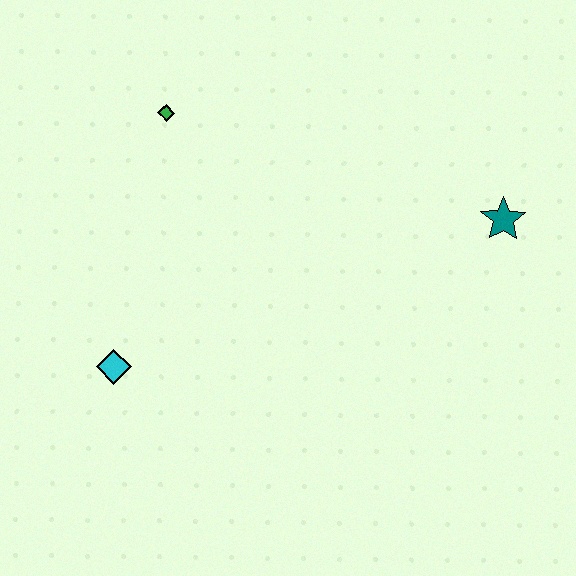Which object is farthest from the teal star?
The cyan diamond is farthest from the teal star.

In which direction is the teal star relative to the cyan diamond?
The teal star is to the right of the cyan diamond.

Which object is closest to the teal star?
The green diamond is closest to the teal star.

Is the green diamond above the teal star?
Yes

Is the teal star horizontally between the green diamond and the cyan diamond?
No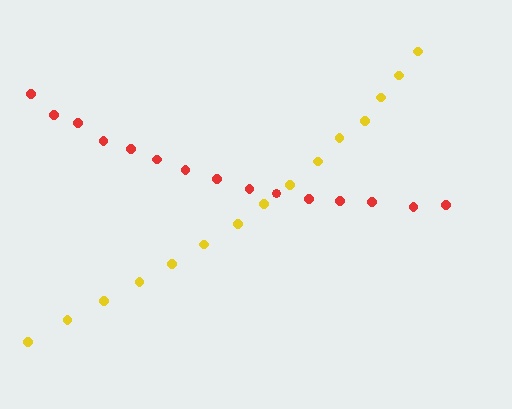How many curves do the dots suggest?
There are 2 distinct paths.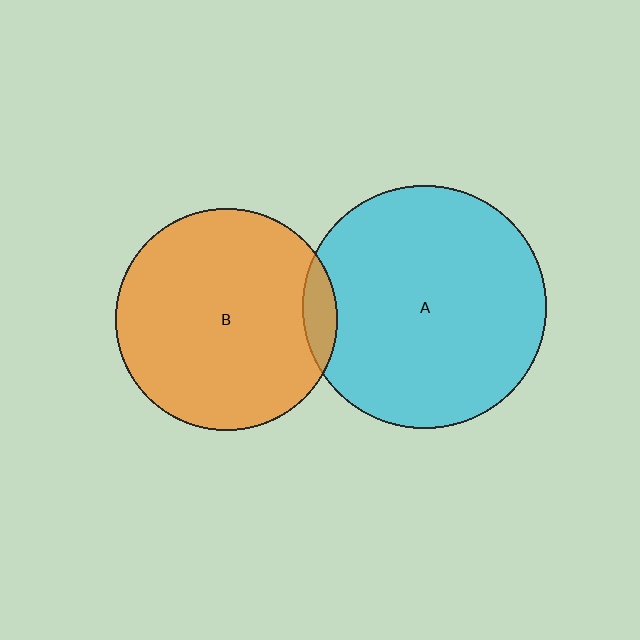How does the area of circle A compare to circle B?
Approximately 1.2 times.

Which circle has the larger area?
Circle A (cyan).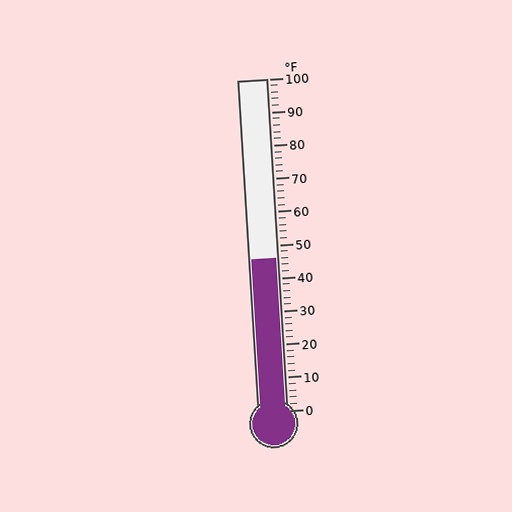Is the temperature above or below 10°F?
The temperature is above 10°F.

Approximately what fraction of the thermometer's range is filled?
The thermometer is filled to approximately 45% of its range.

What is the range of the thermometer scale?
The thermometer scale ranges from 0°F to 100°F.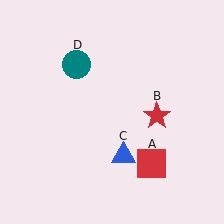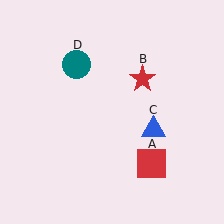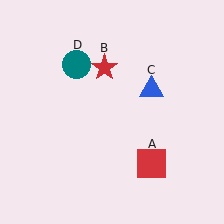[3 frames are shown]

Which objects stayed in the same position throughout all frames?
Red square (object A) and teal circle (object D) remained stationary.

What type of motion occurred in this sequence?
The red star (object B), blue triangle (object C) rotated counterclockwise around the center of the scene.